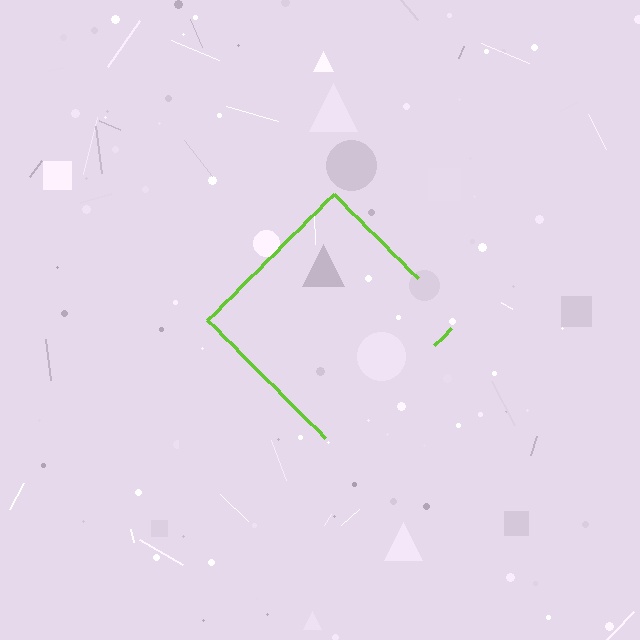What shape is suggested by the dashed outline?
The dashed outline suggests a diamond.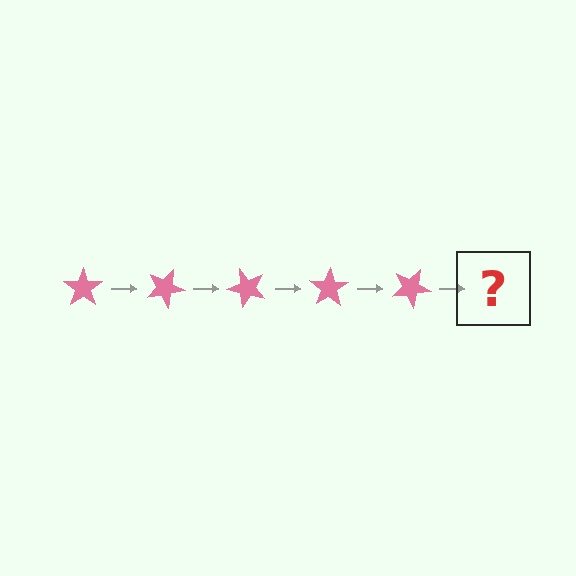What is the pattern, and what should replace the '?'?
The pattern is that the star rotates 25 degrees each step. The '?' should be a pink star rotated 125 degrees.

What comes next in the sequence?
The next element should be a pink star rotated 125 degrees.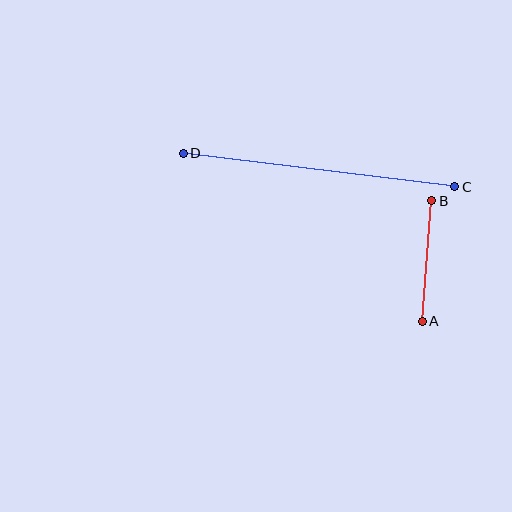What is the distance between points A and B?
The distance is approximately 121 pixels.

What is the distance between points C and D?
The distance is approximately 274 pixels.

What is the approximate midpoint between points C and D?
The midpoint is at approximately (319, 170) pixels.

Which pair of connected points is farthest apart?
Points C and D are farthest apart.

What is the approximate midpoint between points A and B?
The midpoint is at approximately (427, 261) pixels.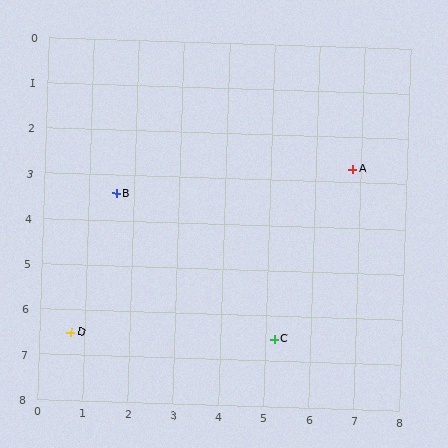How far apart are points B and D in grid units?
Points B and D are about 3.2 grid units apart.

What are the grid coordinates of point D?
Point D is at approximately (0.7, 6.5).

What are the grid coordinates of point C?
Point C is at approximately (5.2, 6.5).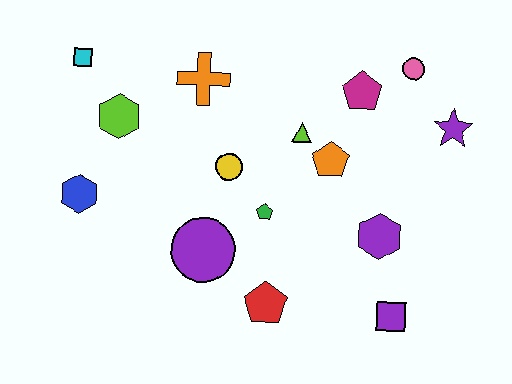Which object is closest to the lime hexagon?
The cyan square is closest to the lime hexagon.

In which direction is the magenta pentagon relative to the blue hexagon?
The magenta pentagon is to the right of the blue hexagon.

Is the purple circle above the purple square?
Yes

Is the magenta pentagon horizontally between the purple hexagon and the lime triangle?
Yes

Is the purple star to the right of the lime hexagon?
Yes